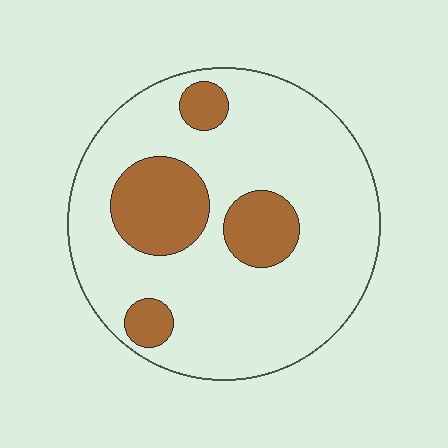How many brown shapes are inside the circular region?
4.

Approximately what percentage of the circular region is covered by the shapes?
Approximately 20%.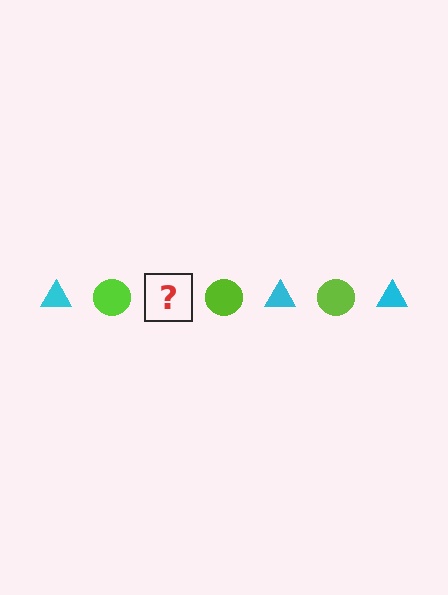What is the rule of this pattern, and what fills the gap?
The rule is that the pattern alternates between cyan triangle and lime circle. The gap should be filled with a cyan triangle.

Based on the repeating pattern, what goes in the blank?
The blank should be a cyan triangle.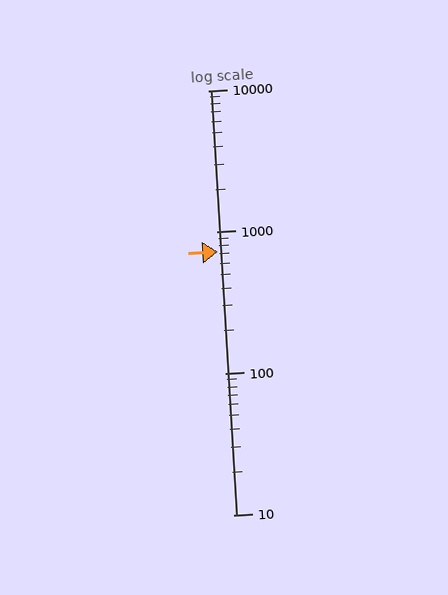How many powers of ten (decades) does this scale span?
The scale spans 3 decades, from 10 to 10000.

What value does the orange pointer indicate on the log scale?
The pointer indicates approximately 720.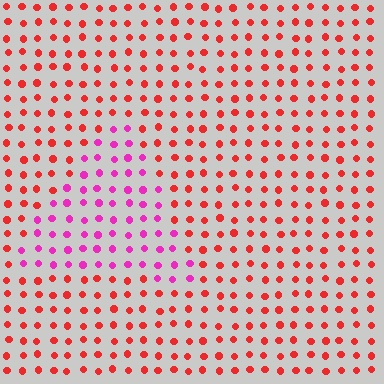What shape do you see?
I see a triangle.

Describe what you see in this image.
The image is filled with small red elements in a uniform arrangement. A triangle-shaped region is visible where the elements are tinted to a slightly different hue, forming a subtle color boundary.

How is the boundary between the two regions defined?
The boundary is defined purely by a slight shift in hue (about 45 degrees). Spacing, size, and orientation are identical on both sides.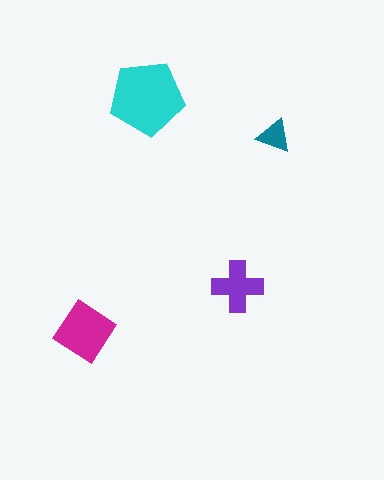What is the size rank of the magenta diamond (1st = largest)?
2nd.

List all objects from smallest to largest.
The teal triangle, the purple cross, the magenta diamond, the cyan pentagon.